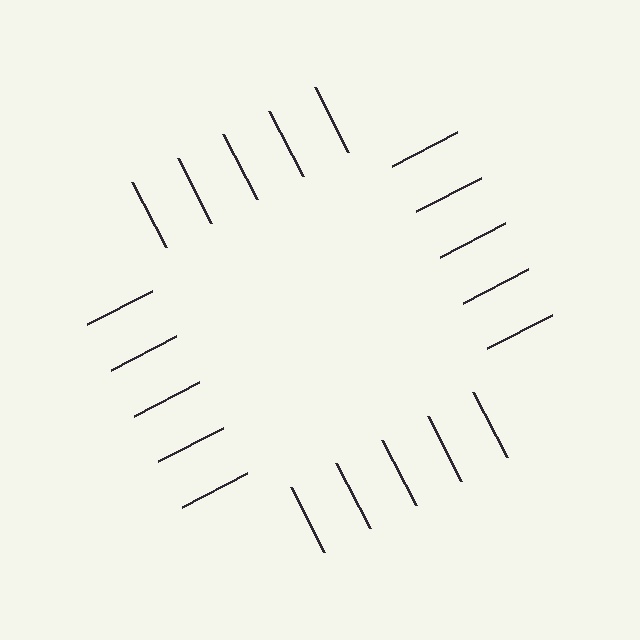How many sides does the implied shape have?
4 sides — the line-ends trace a square.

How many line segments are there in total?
20 — 5 along each of the 4 edges.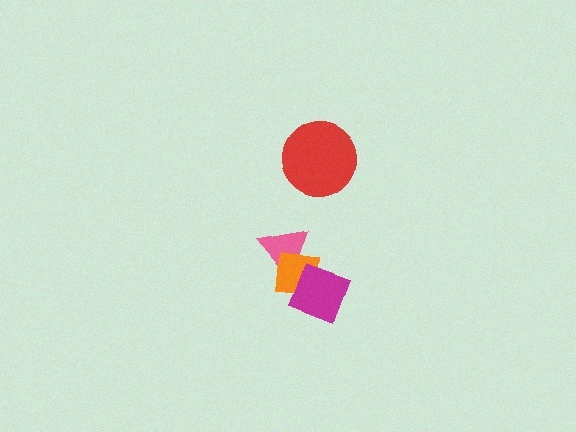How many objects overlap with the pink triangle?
2 objects overlap with the pink triangle.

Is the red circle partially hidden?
No, no other shape covers it.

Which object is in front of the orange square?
The magenta diamond is in front of the orange square.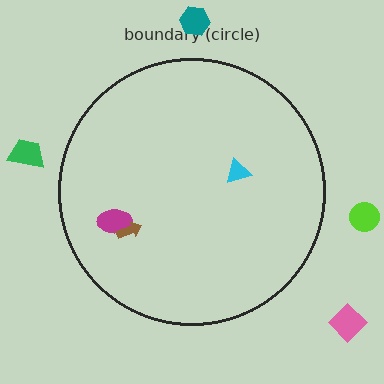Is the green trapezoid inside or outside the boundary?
Outside.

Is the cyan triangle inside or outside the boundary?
Inside.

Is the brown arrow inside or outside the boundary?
Inside.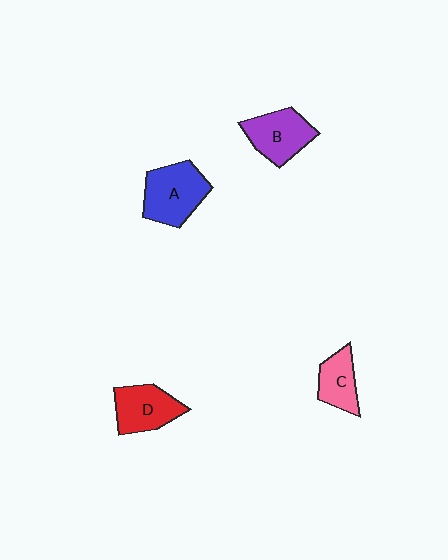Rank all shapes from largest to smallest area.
From largest to smallest: A (blue), B (purple), D (red), C (pink).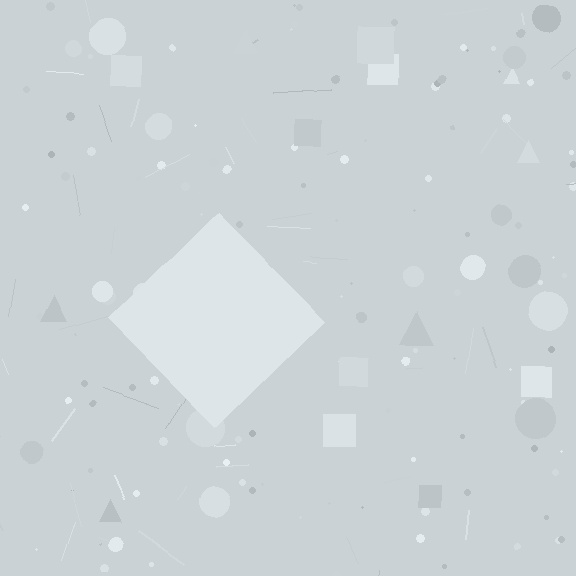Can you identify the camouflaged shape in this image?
The camouflaged shape is a diamond.